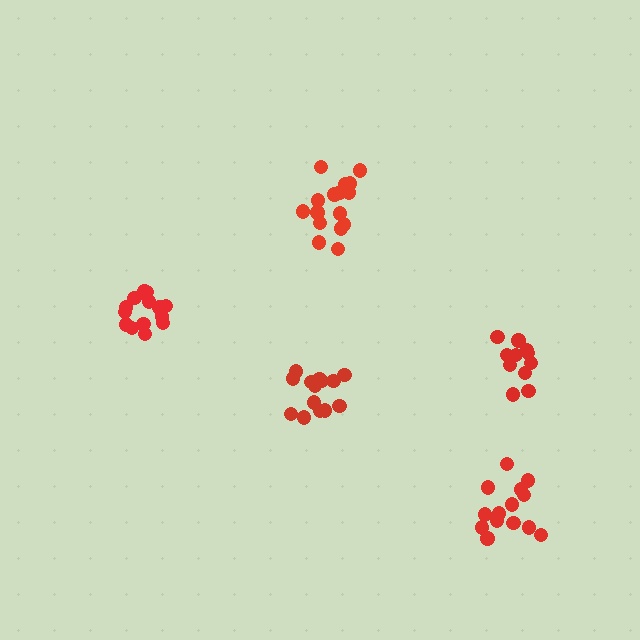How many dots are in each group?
Group 1: 14 dots, Group 2: 16 dots, Group 3: 14 dots, Group 4: 11 dots, Group 5: 14 dots (69 total).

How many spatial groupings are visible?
There are 5 spatial groupings.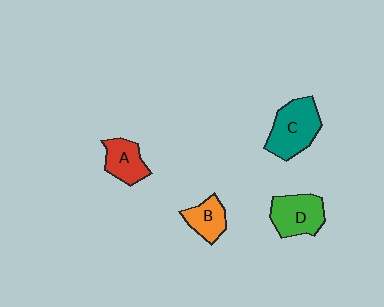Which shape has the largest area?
Shape C (teal).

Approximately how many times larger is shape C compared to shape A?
Approximately 1.5 times.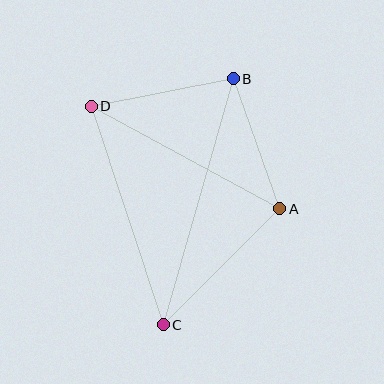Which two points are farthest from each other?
Points B and C are farthest from each other.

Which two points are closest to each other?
Points A and B are closest to each other.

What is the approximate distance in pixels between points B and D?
The distance between B and D is approximately 145 pixels.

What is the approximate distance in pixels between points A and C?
The distance between A and C is approximately 164 pixels.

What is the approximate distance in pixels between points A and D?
The distance between A and D is approximately 215 pixels.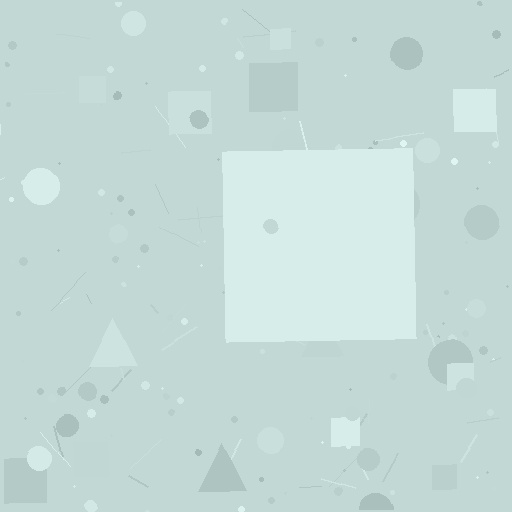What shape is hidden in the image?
A square is hidden in the image.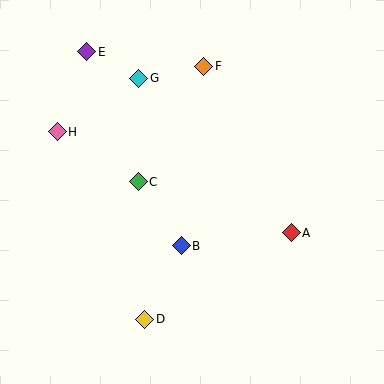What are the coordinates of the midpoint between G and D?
The midpoint between G and D is at (142, 199).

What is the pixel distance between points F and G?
The distance between F and G is 66 pixels.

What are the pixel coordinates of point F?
Point F is at (204, 66).